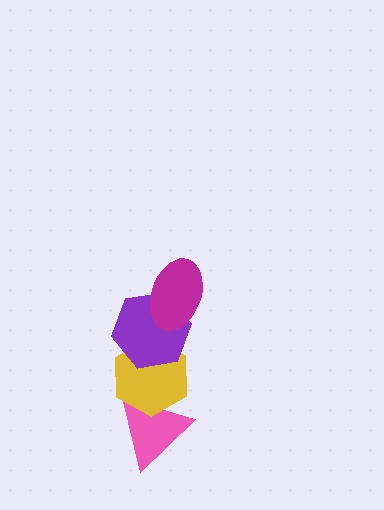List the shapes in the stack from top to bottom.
From top to bottom: the magenta ellipse, the purple hexagon, the yellow hexagon, the pink triangle.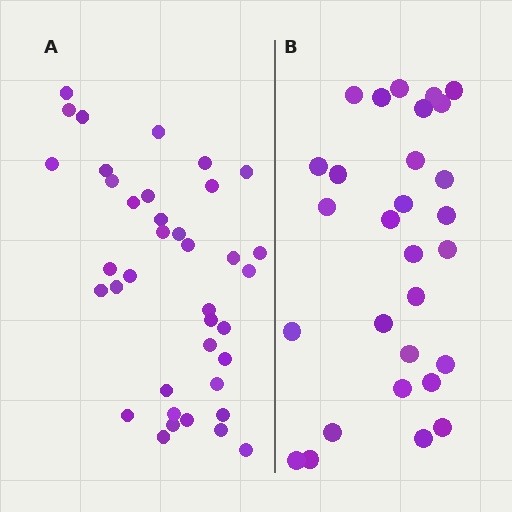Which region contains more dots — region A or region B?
Region A (the left region) has more dots.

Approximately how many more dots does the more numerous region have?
Region A has roughly 8 or so more dots than region B.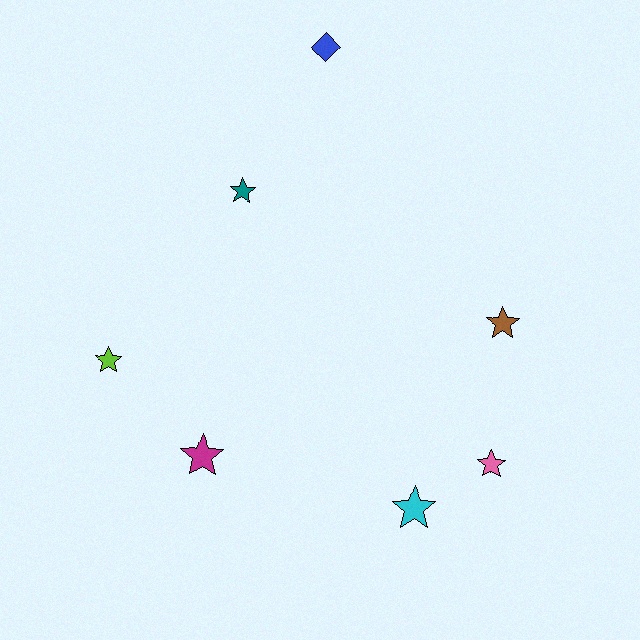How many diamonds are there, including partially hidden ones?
There is 1 diamond.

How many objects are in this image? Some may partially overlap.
There are 7 objects.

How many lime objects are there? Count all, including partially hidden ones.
There is 1 lime object.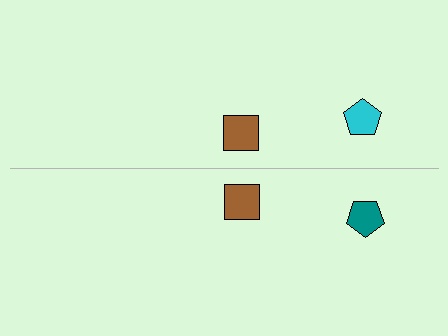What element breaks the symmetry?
The teal pentagon on the bottom side breaks the symmetry — its mirror counterpart is cyan.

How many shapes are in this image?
There are 4 shapes in this image.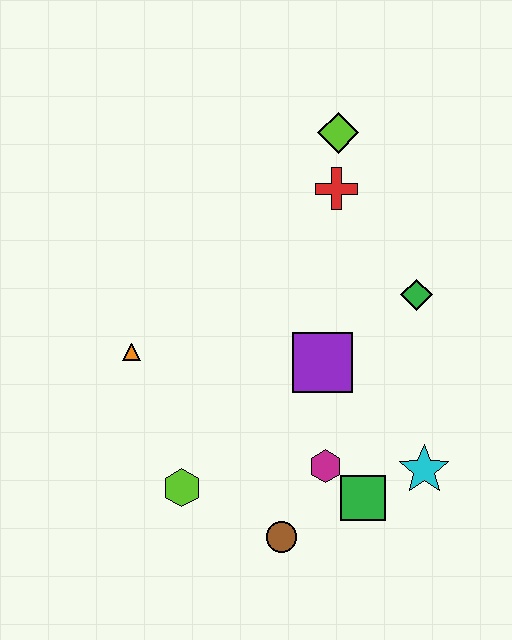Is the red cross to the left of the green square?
Yes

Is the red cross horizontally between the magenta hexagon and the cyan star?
Yes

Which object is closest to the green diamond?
The purple square is closest to the green diamond.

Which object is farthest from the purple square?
The lime diamond is farthest from the purple square.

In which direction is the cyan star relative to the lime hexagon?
The cyan star is to the right of the lime hexagon.